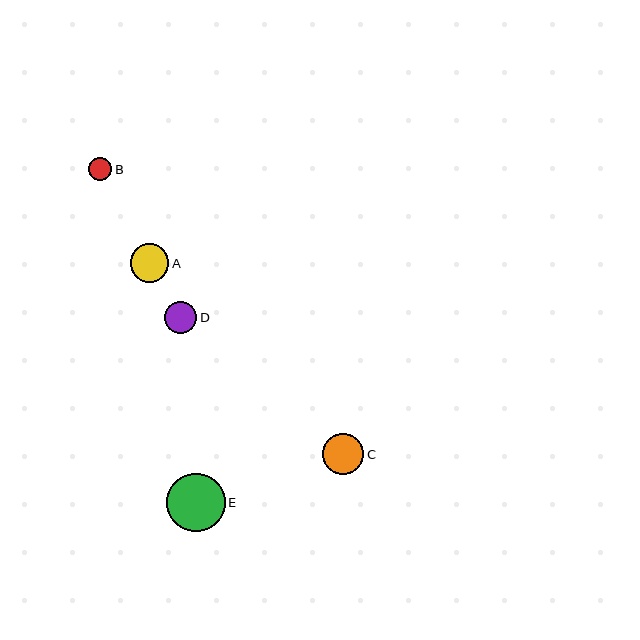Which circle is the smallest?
Circle B is the smallest with a size of approximately 23 pixels.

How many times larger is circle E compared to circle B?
Circle E is approximately 2.5 times the size of circle B.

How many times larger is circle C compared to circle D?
Circle C is approximately 1.3 times the size of circle D.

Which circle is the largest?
Circle E is the largest with a size of approximately 59 pixels.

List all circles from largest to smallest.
From largest to smallest: E, C, A, D, B.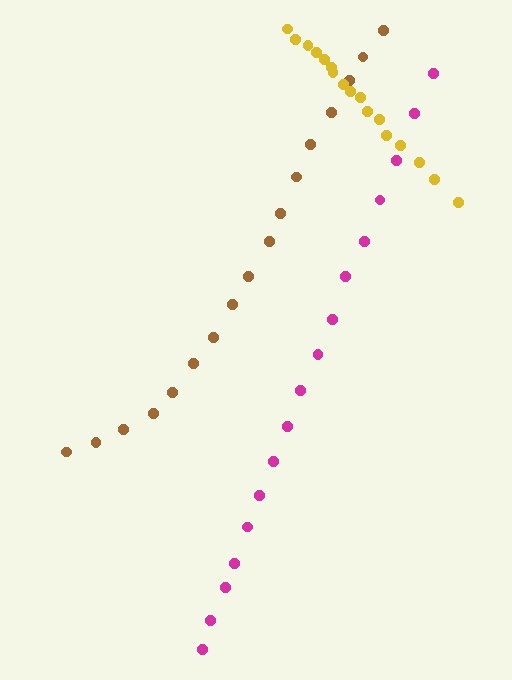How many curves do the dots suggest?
There are 3 distinct paths.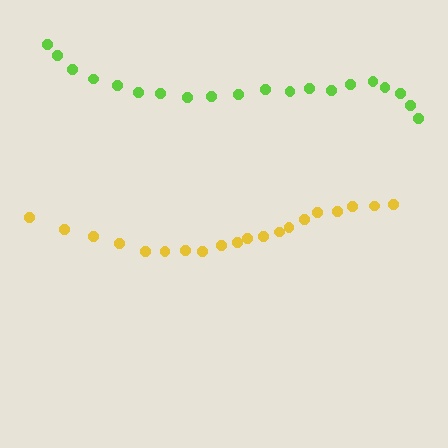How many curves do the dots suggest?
There are 2 distinct paths.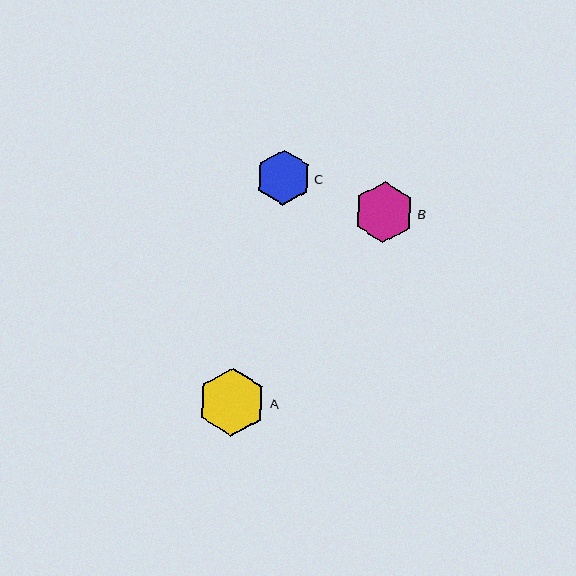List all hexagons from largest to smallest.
From largest to smallest: A, B, C.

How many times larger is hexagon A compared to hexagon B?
Hexagon A is approximately 1.1 times the size of hexagon B.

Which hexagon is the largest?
Hexagon A is the largest with a size of approximately 69 pixels.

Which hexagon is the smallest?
Hexagon C is the smallest with a size of approximately 55 pixels.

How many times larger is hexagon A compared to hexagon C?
Hexagon A is approximately 1.2 times the size of hexagon C.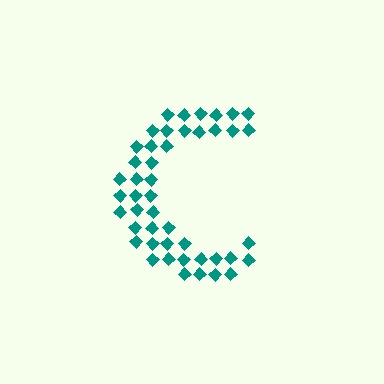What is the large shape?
The large shape is the letter C.